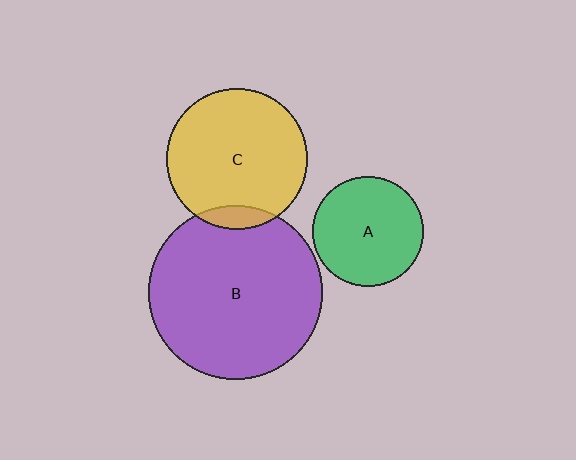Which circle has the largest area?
Circle B (purple).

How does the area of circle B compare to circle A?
Approximately 2.5 times.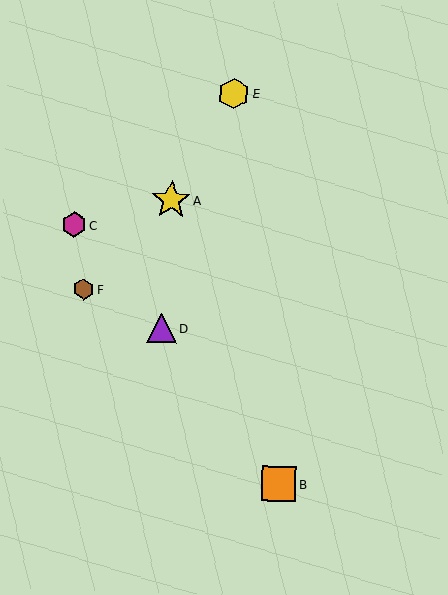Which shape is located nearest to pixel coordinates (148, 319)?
The purple triangle (labeled D) at (161, 328) is nearest to that location.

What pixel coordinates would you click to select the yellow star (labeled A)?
Click at (171, 200) to select the yellow star A.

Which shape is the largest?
The yellow star (labeled A) is the largest.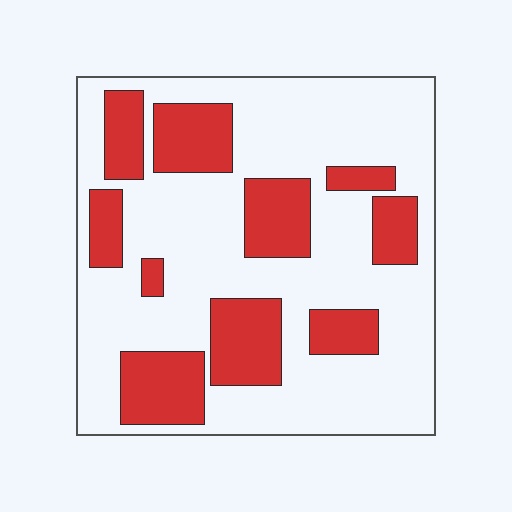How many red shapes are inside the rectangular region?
10.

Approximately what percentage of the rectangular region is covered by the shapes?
Approximately 30%.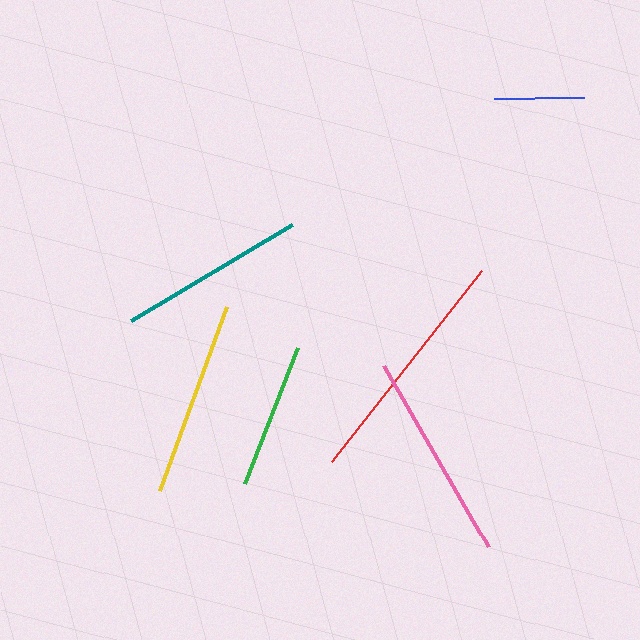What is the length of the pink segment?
The pink segment is approximately 209 pixels long.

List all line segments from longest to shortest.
From longest to shortest: red, pink, yellow, teal, green, blue.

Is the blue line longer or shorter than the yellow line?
The yellow line is longer than the blue line.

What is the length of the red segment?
The red segment is approximately 243 pixels long.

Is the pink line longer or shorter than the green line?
The pink line is longer than the green line.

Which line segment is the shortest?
The blue line is the shortest at approximately 90 pixels.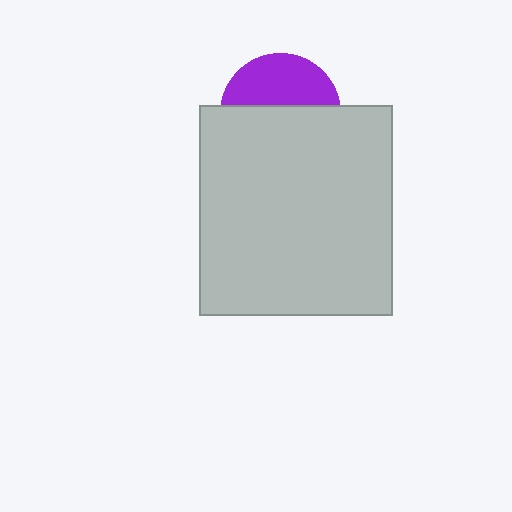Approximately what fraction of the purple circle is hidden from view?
Roughly 58% of the purple circle is hidden behind the light gray rectangle.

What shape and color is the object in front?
The object in front is a light gray rectangle.